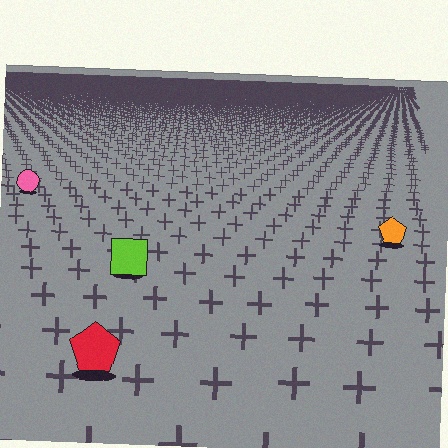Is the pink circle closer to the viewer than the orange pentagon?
No. The orange pentagon is closer — you can tell from the texture gradient: the ground texture is coarser near it.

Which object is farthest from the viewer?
The pink circle is farthest from the viewer. It appears smaller and the ground texture around it is denser.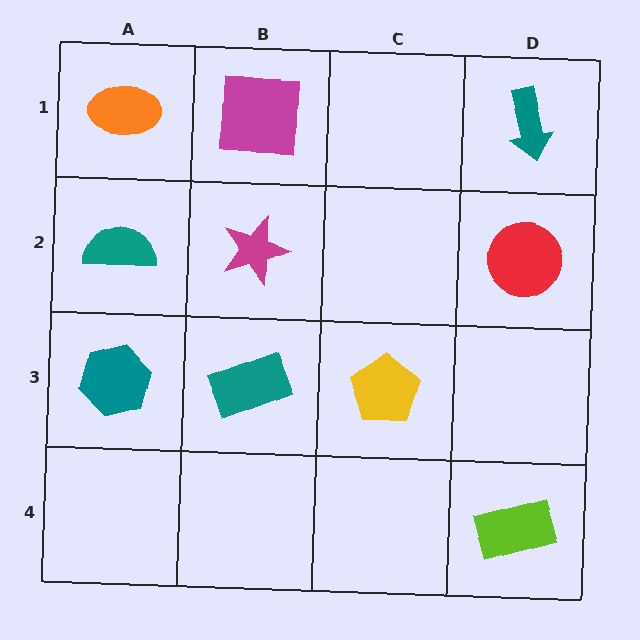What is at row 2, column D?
A red circle.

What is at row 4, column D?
A lime rectangle.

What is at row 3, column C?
A yellow pentagon.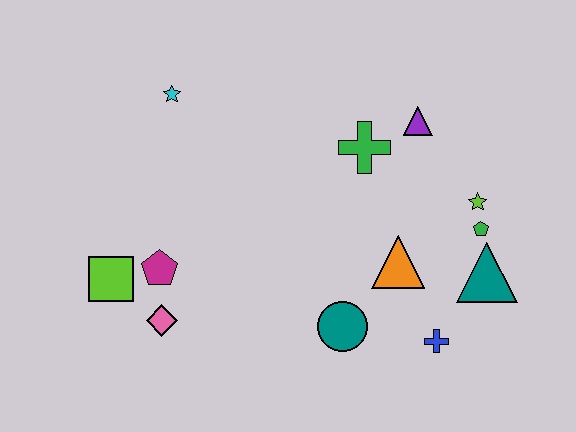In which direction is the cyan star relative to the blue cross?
The cyan star is to the left of the blue cross.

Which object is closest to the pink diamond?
The magenta pentagon is closest to the pink diamond.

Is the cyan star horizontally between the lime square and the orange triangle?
Yes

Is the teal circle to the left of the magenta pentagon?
No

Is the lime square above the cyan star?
No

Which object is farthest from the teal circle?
The cyan star is farthest from the teal circle.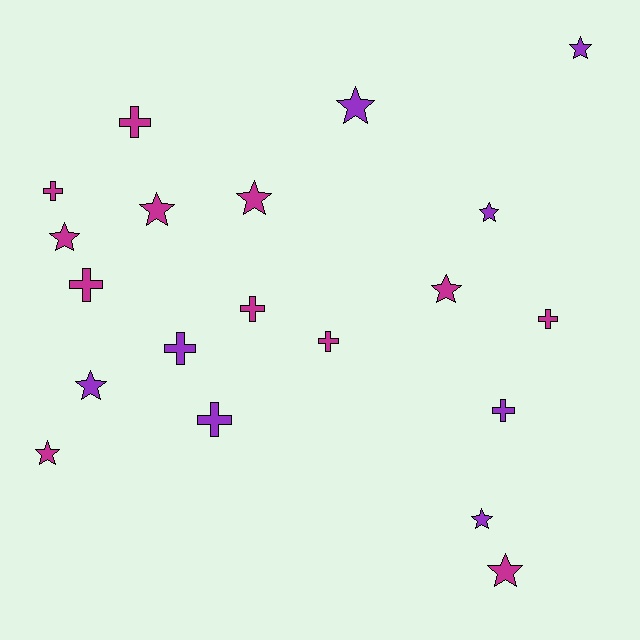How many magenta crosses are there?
There are 6 magenta crosses.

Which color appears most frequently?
Magenta, with 12 objects.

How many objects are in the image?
There are 20 objects.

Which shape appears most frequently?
Star, with 11 objects.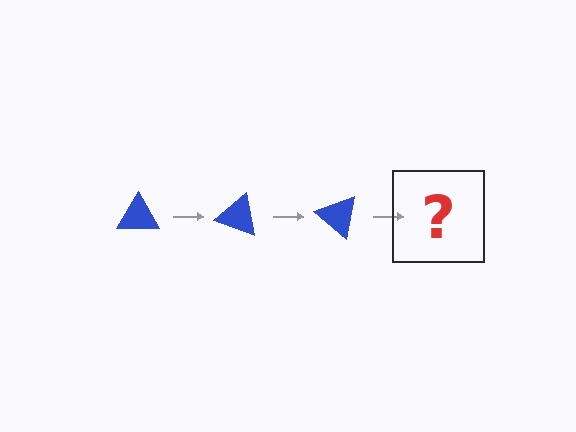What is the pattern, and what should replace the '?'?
The pattern is that the triangle rotates 20 degrees each step. The '?' should be a blue triangle rotated 60 degrees.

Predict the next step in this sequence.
The next step is a blue triangle rotated 60 degrees.